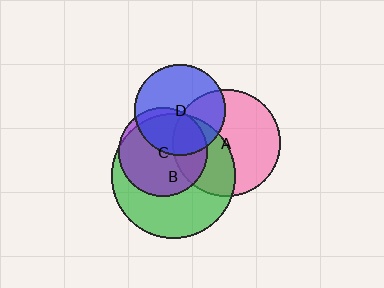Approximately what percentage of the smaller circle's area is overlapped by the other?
Approximately 35%.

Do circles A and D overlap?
Yes.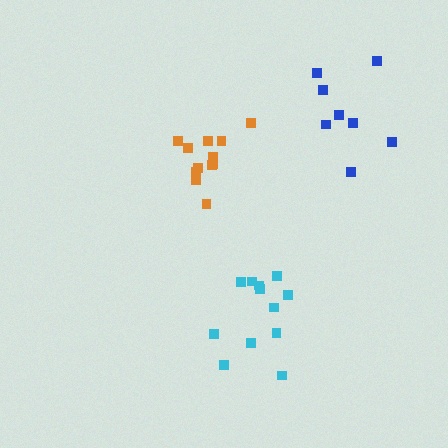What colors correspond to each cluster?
The clusters are colored: orange, cyan, blue.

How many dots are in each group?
Group 1: 12 dots, Group 2: 12 dots, Group 3: 8 dots (32 total).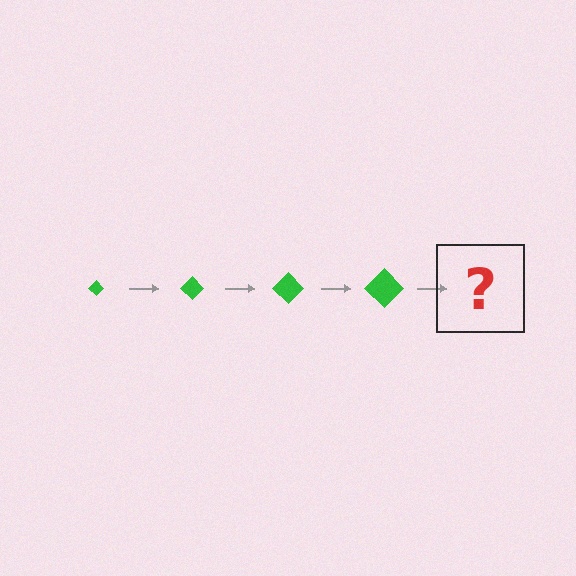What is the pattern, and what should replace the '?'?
The pattern is that the diamond gets progressively larger each step. The '?' should be a green diamond, larger than the previous one.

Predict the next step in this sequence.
The next step is a green diamond, larger than the previous one.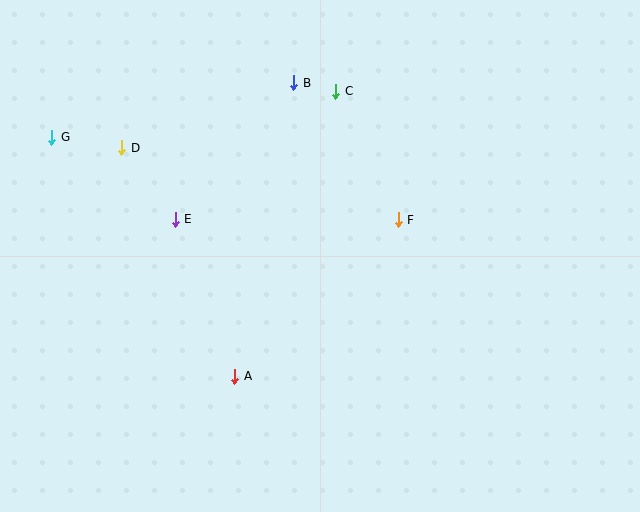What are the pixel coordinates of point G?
Point G is at (52, 137).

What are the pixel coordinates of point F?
Point F is at (398, 220).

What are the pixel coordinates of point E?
Point E is at (175, 219).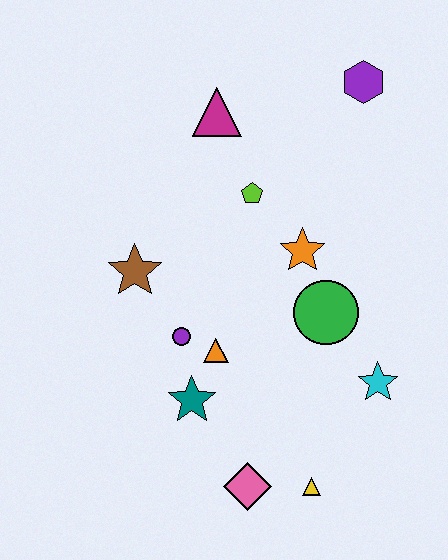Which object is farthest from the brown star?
The purple hexagon is farthest from the brown star.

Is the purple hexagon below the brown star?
No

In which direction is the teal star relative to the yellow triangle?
The teal star is to the left of the yellow triangle.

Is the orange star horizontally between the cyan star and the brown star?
Yes